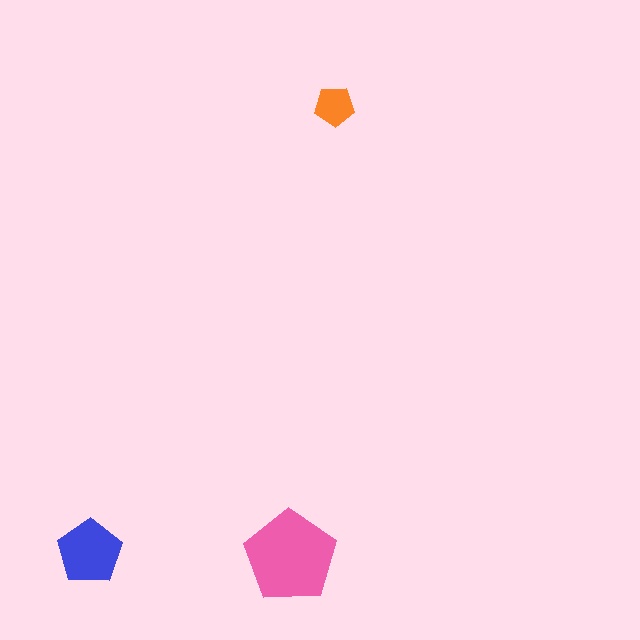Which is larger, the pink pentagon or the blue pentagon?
The pink one.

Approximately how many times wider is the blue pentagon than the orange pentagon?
About 1.5 times wider.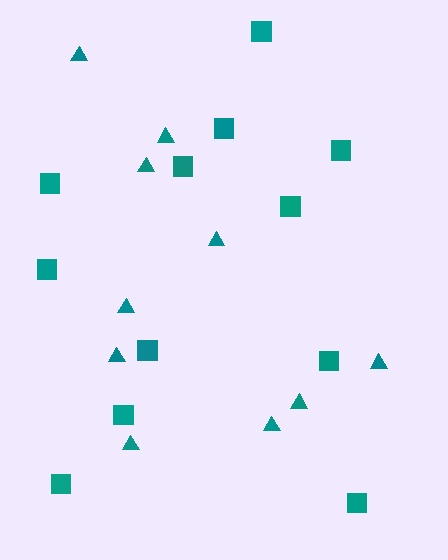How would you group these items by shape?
There are 2 groups: one group of triangles (10) and one group of squares (12).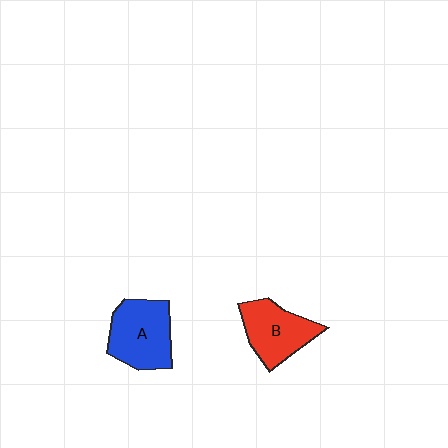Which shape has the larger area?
Shape A (blue).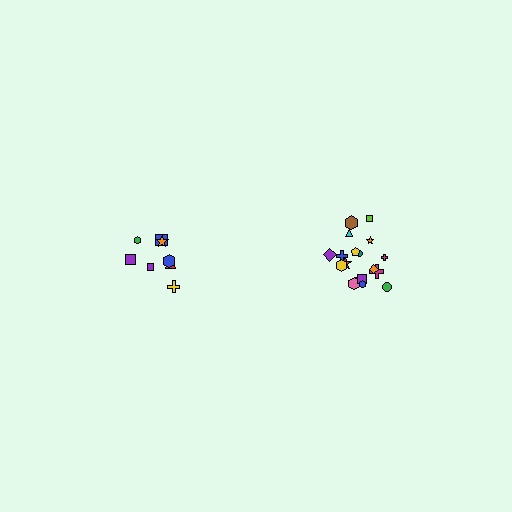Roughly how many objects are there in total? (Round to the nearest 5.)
Roughly 25 objects in total.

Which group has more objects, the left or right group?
The right group.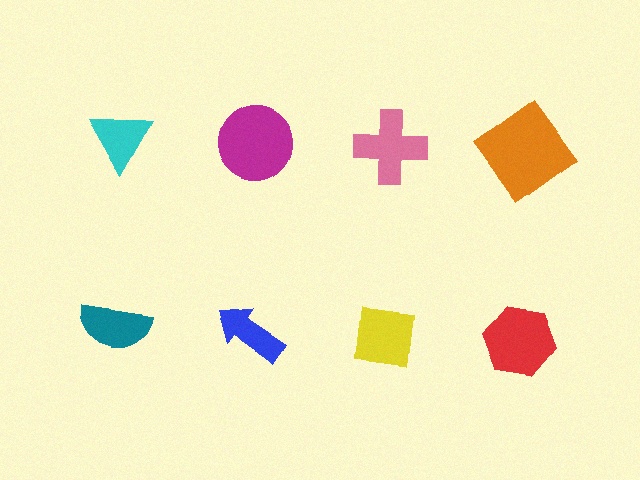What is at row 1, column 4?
An orange diamond.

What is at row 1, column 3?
A pink cross.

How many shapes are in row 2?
4 shapes.